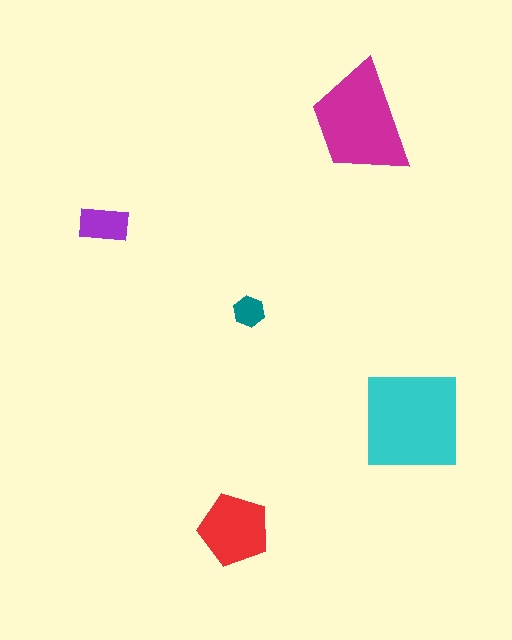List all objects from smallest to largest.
The teal hexagon, the purple rectangle, the red pentagon, the magenta trapezoid, the cyan square.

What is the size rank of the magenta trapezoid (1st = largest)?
2nd.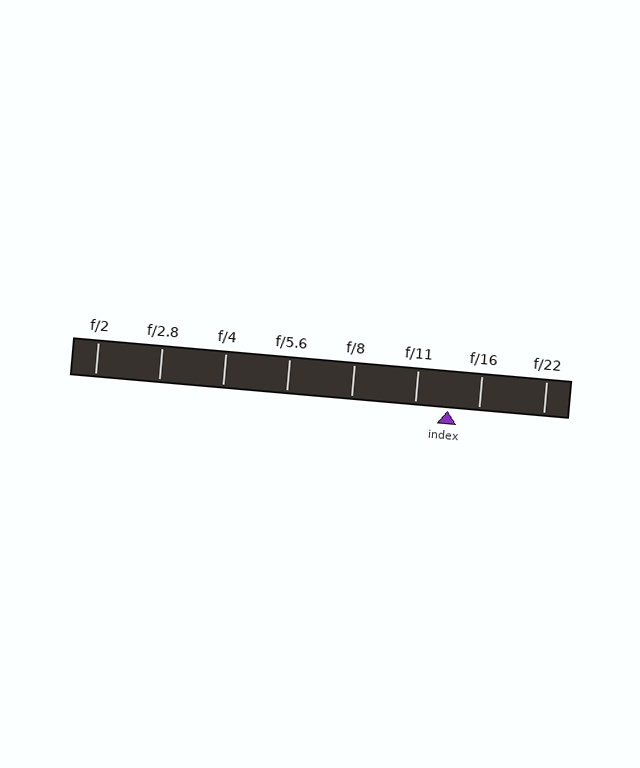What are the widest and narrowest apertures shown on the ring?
The widest aperture shown is f/2 and the narrowest is f/22.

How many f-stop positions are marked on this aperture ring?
There are 8 f-stop positions marked.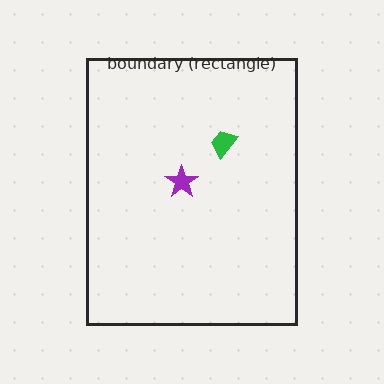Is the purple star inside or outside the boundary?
Inside.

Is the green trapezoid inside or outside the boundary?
Inside.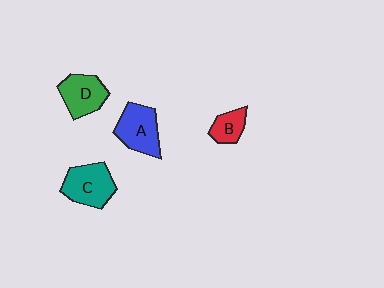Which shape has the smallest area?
Shape B (red).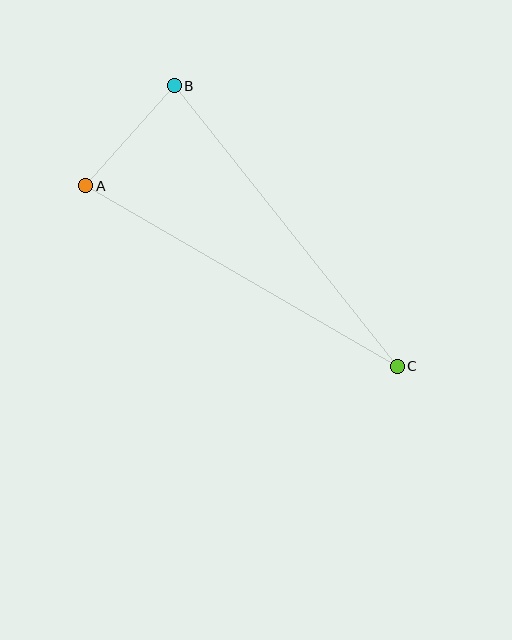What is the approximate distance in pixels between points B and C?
The distance between B and C is approximately 358 pixels.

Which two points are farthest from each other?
Points A and C are farthest from each other.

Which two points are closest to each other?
Points A and B are closest to each other.